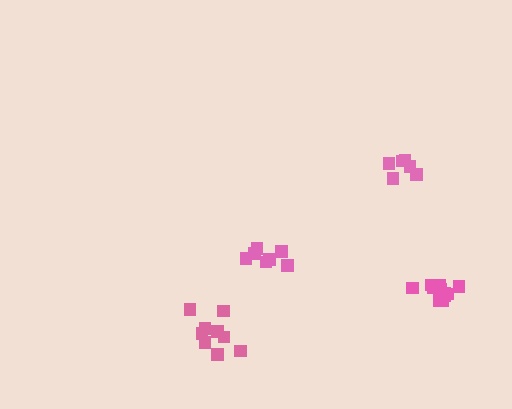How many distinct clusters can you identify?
There are 4 distinct clusters.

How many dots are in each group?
Group 1: 11 dots, Group 2: 9 dots, Group 3: 6 dots, Group 4: 7 dots (33 total).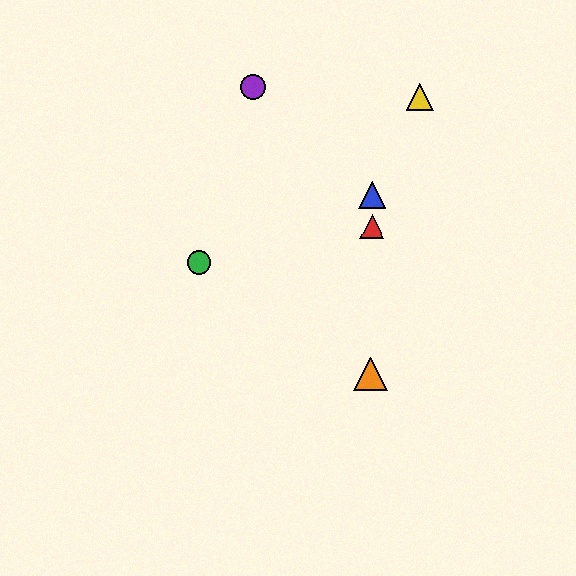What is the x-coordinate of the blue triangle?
The blue triangle is at x≈372.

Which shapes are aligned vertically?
The red triangle, the blue triangle, the orange triangle are aligned vertically.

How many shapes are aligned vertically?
3 shapes (the red triangle, the blue triangle, the orange triangle) are aligned vertically.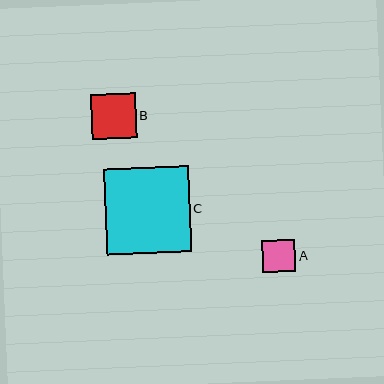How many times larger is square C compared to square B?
Square C is approximately 1.9 times the size of square B.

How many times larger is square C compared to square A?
Square C is approximately 2.6 times the size of square A.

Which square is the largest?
Square C is the largest with a size of approximately 85 pixels.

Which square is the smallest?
Square A is the smallest with a size of approximately 33 pixels.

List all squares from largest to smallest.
From largest to smallest: C, B, A.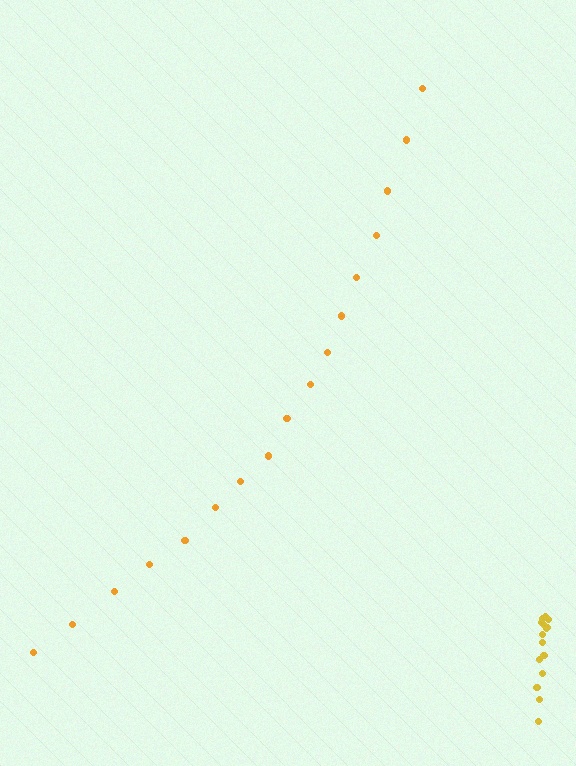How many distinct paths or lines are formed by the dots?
There are 2 distinct paths.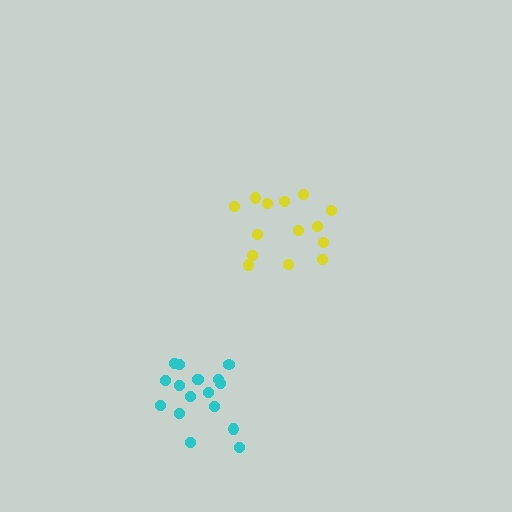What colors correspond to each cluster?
The clusters are colored: cyan, yellow.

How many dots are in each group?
Group 1: 17 dots, Group 2: 14 dots (31 total).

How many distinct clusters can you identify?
There are 2 distinct clusters.